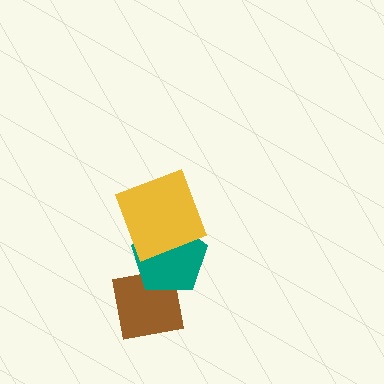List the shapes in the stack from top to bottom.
From top to bottom: the yellow square, the teal pentagon, the brown square.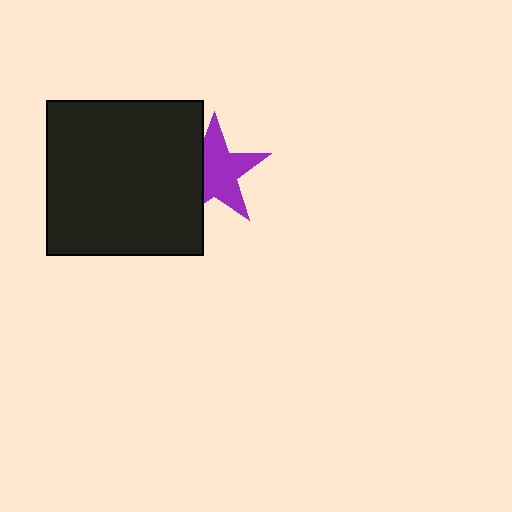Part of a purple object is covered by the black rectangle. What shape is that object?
It is a star.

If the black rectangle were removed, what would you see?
You would see the complete purple star.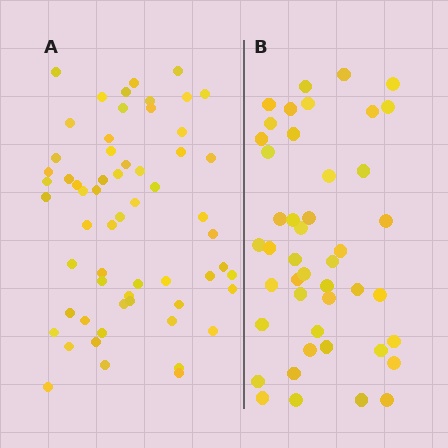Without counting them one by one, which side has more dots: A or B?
Region A (the left region) has more dots.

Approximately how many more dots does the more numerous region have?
Region A has approximately 15 more dots than region B.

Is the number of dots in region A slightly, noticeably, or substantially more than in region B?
Region A has noticeably more, but not dramatically so. The ratio is roughly 1.3 to 1.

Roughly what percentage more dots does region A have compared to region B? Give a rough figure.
About 35% more.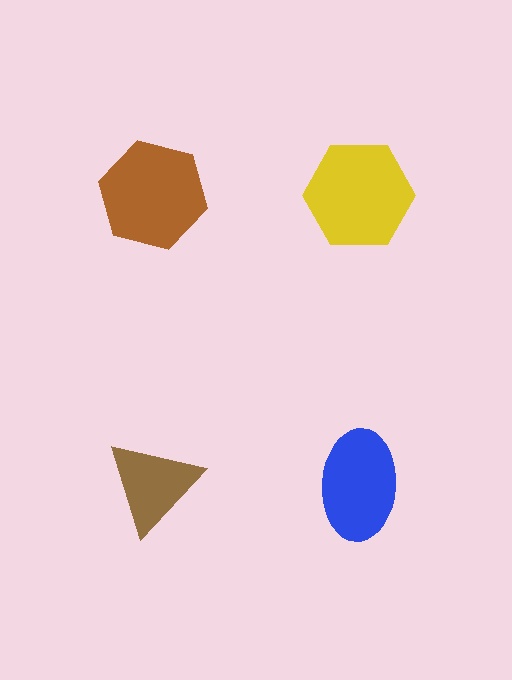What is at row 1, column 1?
A brown hexagon.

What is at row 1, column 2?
A yellow hexagon.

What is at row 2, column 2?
A blue ellipse.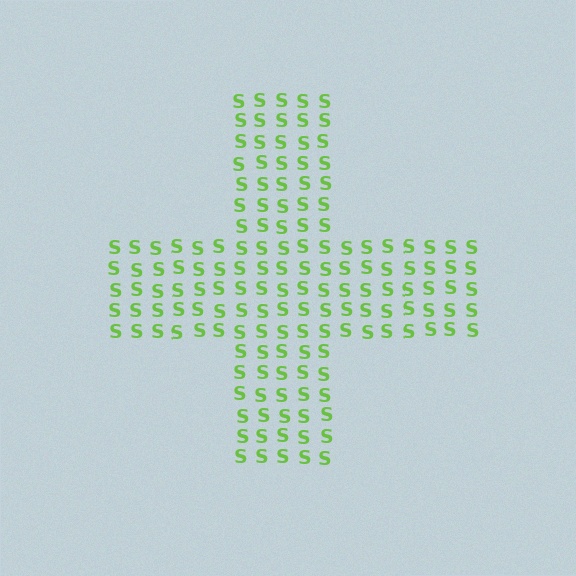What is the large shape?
The large shape is a cross.